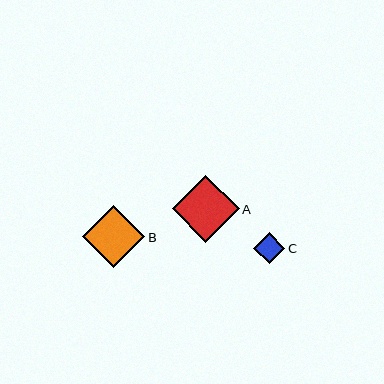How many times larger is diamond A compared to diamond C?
Diamond A is approximately 2.1 times the size of diamond C.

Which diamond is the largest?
Diamond A is the largest with a size of approximately 67 pixels.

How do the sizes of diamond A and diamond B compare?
Diamond A and diamond B are approximately the same size.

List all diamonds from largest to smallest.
From largest to smallest: A, B, C.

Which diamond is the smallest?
Diamond C is the smallest with a size of approximately 31 pixels.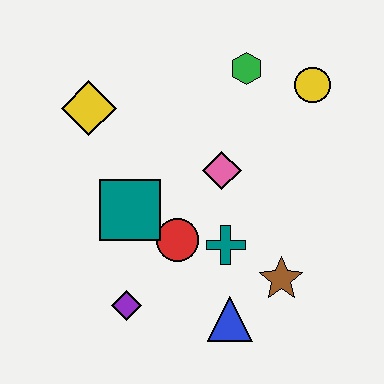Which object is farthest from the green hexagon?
The purple diamond is farthest from the green hexagon.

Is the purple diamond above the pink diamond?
No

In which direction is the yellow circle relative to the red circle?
The yellow circle is above the red circle.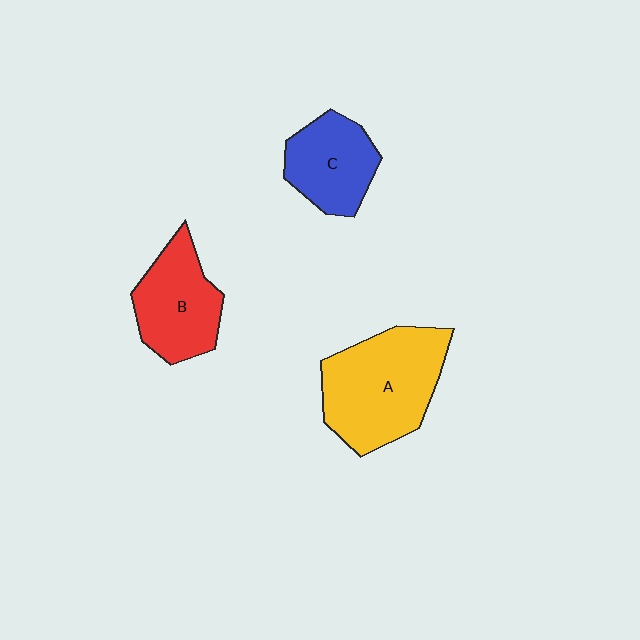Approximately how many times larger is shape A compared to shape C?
Approximately 1.7 times.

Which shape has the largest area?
Shape A (yellow).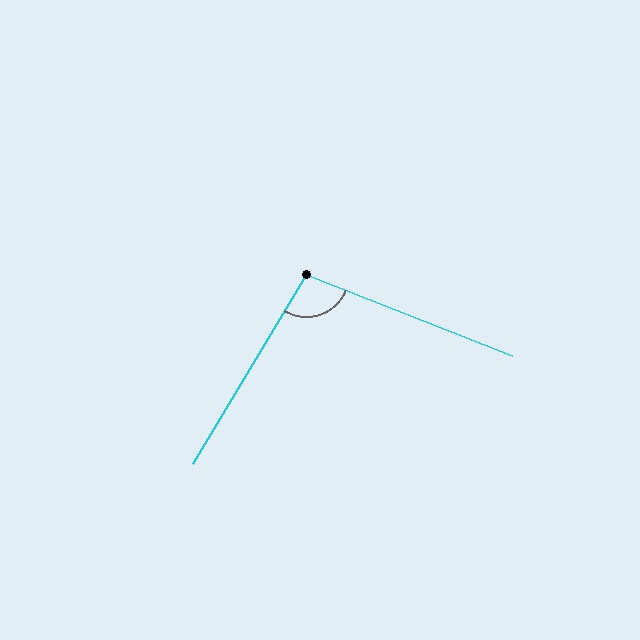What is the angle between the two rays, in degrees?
Approximately 100 degrees.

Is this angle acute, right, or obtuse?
It is obtuse.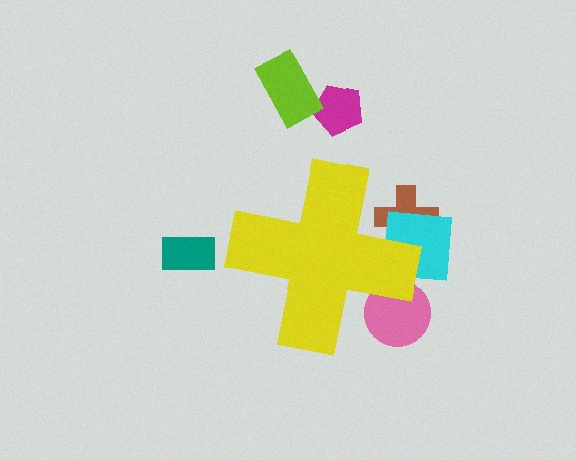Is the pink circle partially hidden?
Yes, the pink circle is partially hidden behind the yellow cross.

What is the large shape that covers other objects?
A yellow cross.